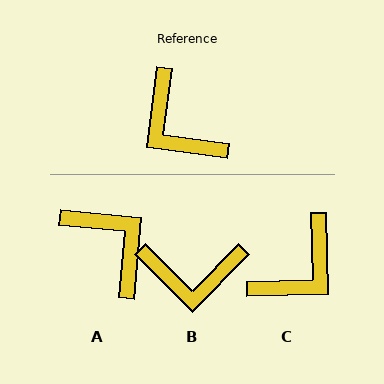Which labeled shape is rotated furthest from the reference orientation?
A, about 178 degrees away.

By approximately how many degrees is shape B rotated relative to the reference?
Approximately 52 degrees counter-clockwise.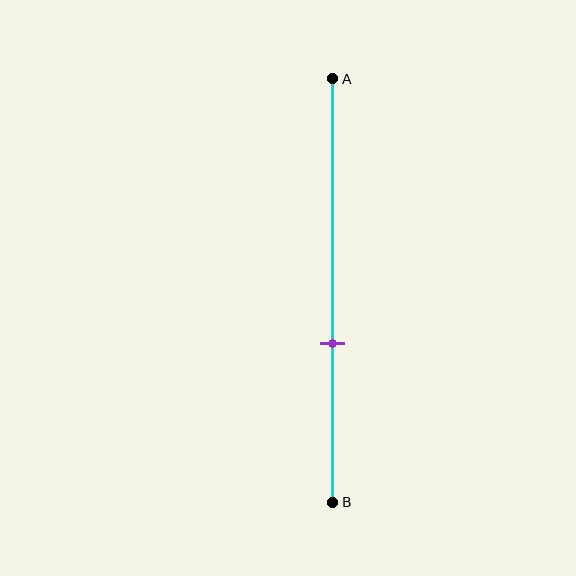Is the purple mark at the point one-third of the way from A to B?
No, the mark is at about 60% from A, not at the 33% one-third point.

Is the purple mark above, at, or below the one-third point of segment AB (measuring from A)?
The purple mark is below the one-third point of segment AB.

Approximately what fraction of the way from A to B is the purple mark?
The purple mark is approximately 60% of the way from A to B.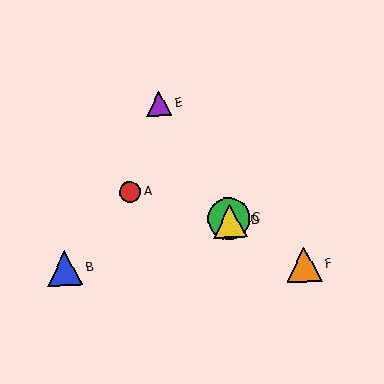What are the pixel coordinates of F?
Object F is at (304, 265).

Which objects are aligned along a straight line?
Objects C, D, E are aligned along a straight line.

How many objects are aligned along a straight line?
3 objects (C, D, E) are aligned along a straight line.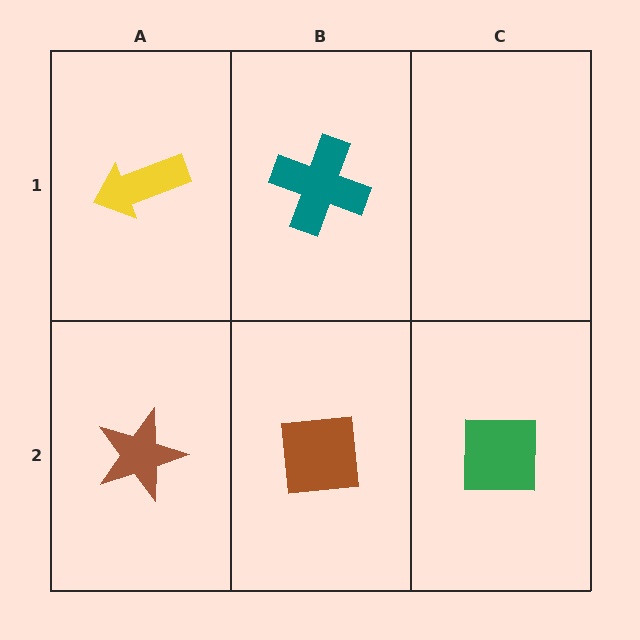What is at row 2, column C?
A green square.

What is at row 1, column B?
A teal cross.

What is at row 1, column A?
A yellow arrow.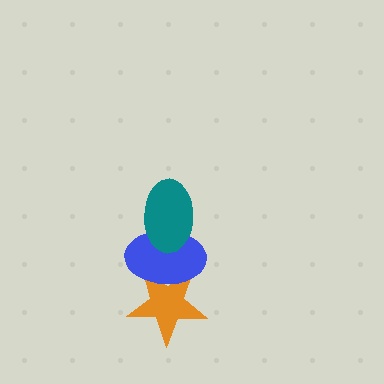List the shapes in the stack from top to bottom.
From top to bottom: the teal ellipse, the blue ellipse, the orange star.